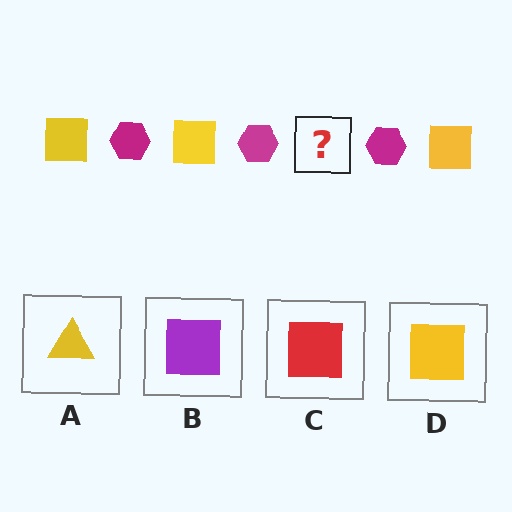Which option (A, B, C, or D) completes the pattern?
D.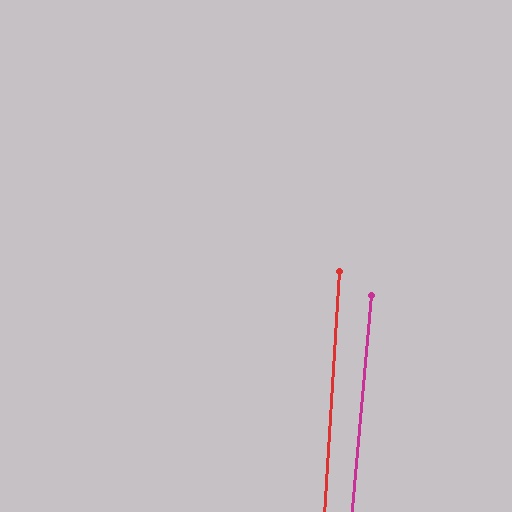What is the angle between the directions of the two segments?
Approximately 2 degrees.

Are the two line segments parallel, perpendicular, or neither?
Parallel — their directions differ by only 1.7°.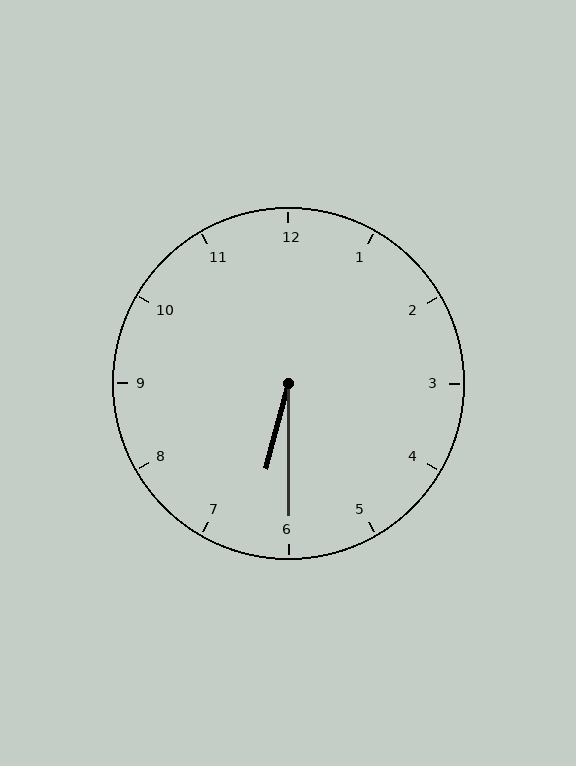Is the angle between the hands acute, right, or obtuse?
It is acute.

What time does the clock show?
6:30.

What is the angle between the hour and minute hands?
Approximately 15 degrees.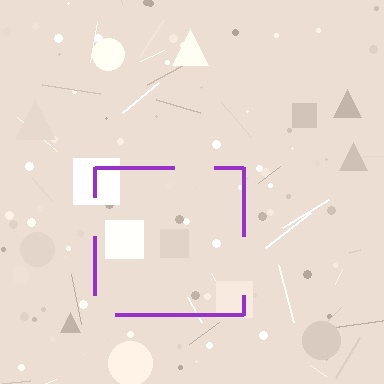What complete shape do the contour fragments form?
The contour fragments form a square.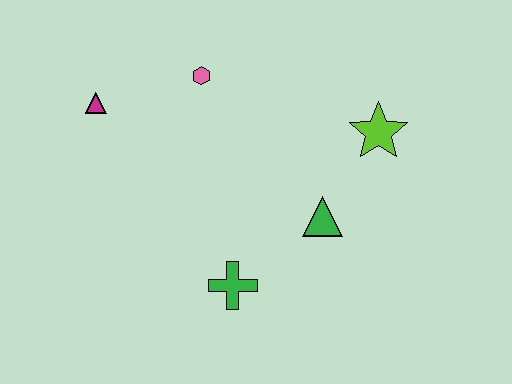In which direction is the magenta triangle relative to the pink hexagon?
The magenta triangle is to the left of the pink hexagon.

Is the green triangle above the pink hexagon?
No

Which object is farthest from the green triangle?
The magenta triangle is farthest from the green triangle.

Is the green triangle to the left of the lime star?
Yes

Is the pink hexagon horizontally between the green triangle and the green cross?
No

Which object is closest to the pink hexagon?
The magenta triangle is closest to the pink hexagon.